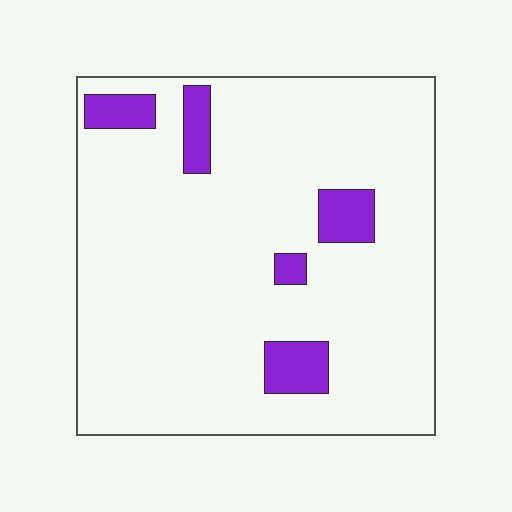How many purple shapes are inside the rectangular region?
5.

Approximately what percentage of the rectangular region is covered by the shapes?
Approximately 10%.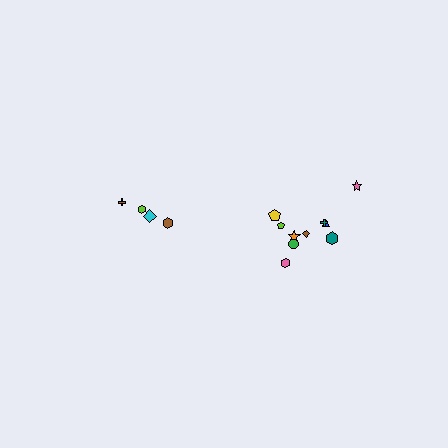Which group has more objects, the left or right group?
The right group.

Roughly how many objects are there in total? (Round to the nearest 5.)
Roughly 15 objects in total.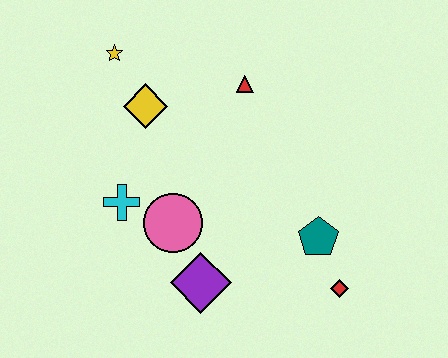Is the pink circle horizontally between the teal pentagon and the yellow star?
Yes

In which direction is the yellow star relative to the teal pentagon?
The yellow star is to the left of the teal pentagon.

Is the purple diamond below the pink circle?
Yes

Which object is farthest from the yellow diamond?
The red diamond is farthest from the yellow diamond.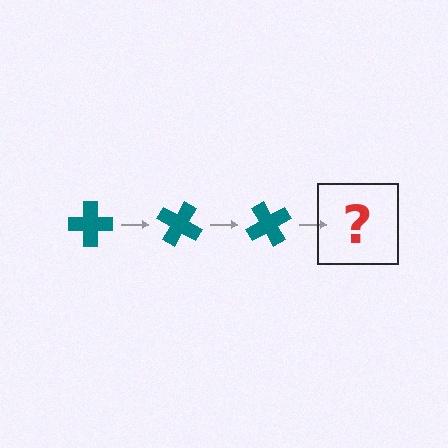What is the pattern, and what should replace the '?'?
The pattern is that the cross rotates 30 degrees each step. The '?' should be a teal cross rotated 90 degrees.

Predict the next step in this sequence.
The next step is a teal cross rotated 90 degrees.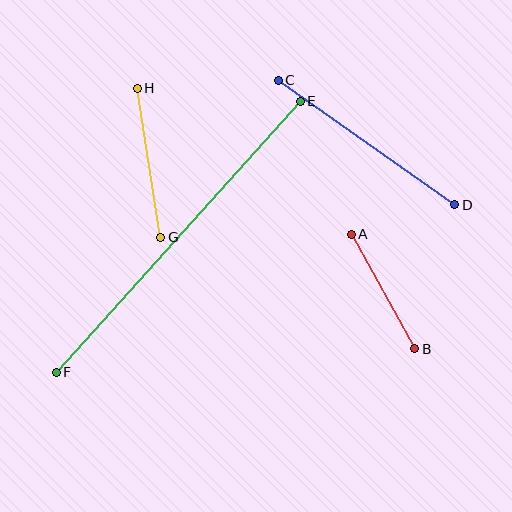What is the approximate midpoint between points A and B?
The midpoint is at approximately (383, 291) pixels.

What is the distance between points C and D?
The distance is approximately 216 pixels.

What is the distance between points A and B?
The distance is approximately 131 pixels.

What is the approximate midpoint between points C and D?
The midpoint is at approximately (367, 142) pixels.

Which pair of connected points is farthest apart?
Points E and F are farthest apart.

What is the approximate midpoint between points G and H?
The midpoint is at approximately (149, 163) pixels.